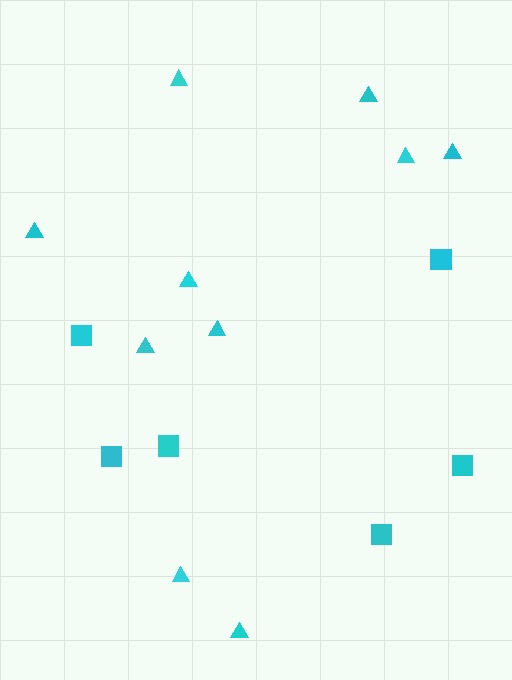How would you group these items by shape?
There are 2 groups: one group of triangles (10) and one group of squares (6).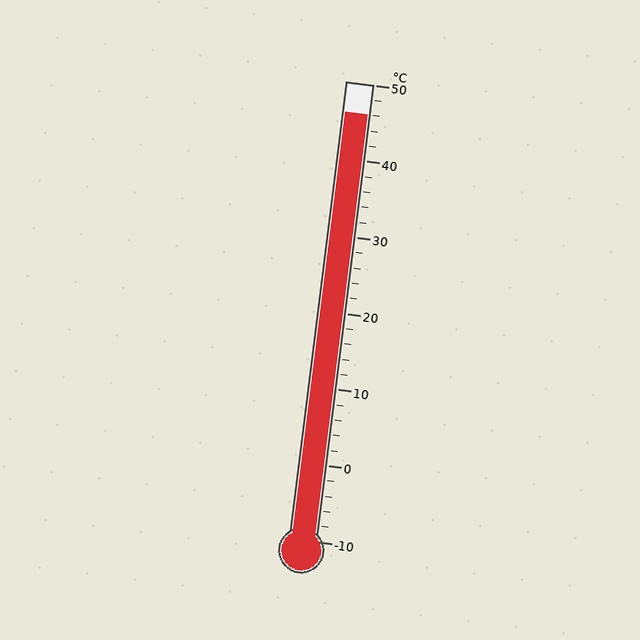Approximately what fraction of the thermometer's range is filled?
The thermometer is filled to approximately 95% of its range.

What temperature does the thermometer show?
The thermometer shows approximately 46°C.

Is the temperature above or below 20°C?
The temperature is above 20°C.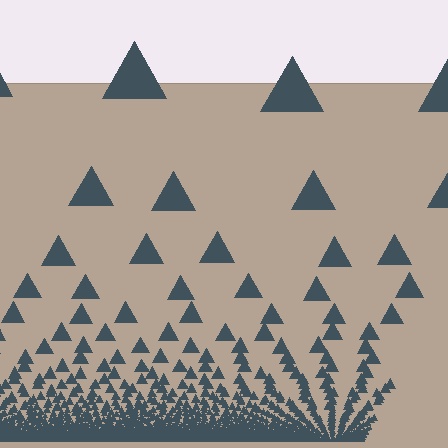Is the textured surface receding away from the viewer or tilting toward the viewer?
The surface appears to tilt toward the viewer. Texture elements get larger and sparser toward the top.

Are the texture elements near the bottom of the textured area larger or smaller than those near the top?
Smaller. The gradient is inverted — elements near the bottom are smaller and denser.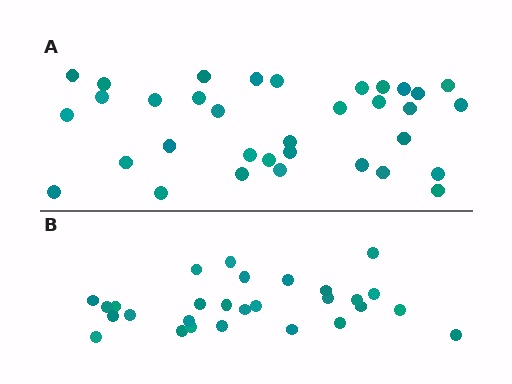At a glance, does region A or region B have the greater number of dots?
Region A (the top region) has more dots.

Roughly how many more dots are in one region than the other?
Region A has about 6 more dots than region B.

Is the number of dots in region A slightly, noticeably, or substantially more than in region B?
Region A has only slightly more — the two regions are fairly close. The ratio is roughly 1.2 to 1.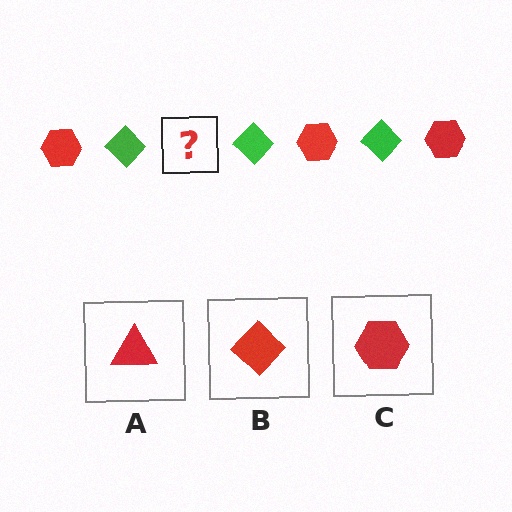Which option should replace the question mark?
Option C.